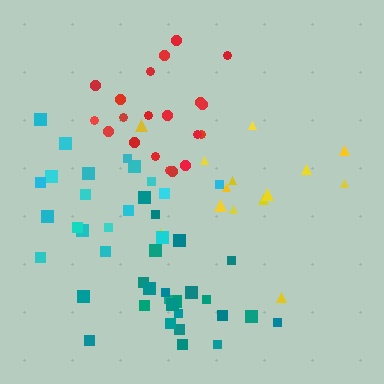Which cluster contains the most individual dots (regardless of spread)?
Teal (24).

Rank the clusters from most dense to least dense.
teal, red, cyan, yellow.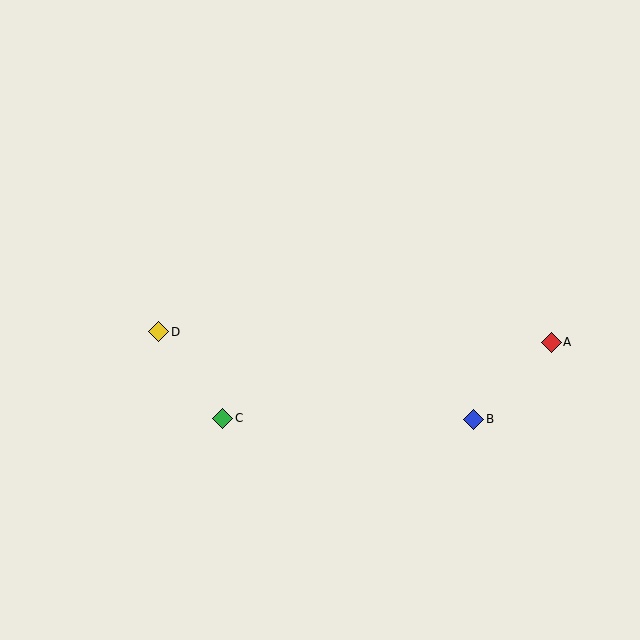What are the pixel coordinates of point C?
Point C is at (223, 418).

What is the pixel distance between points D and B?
The distance between D and B is 327 pixels.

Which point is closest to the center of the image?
Point C at (223, 418) is closest to the center.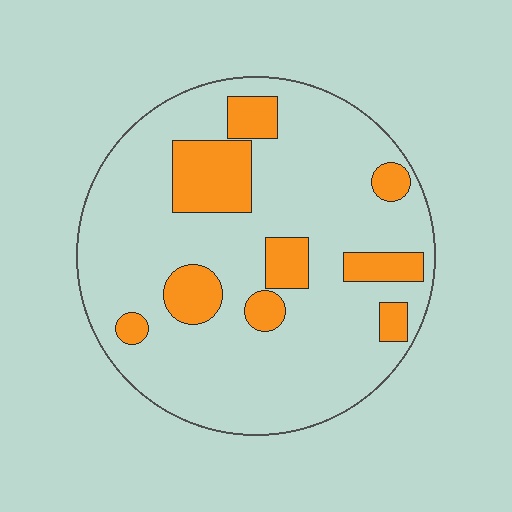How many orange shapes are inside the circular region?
9.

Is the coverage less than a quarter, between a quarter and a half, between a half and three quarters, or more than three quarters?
Less than a quarter.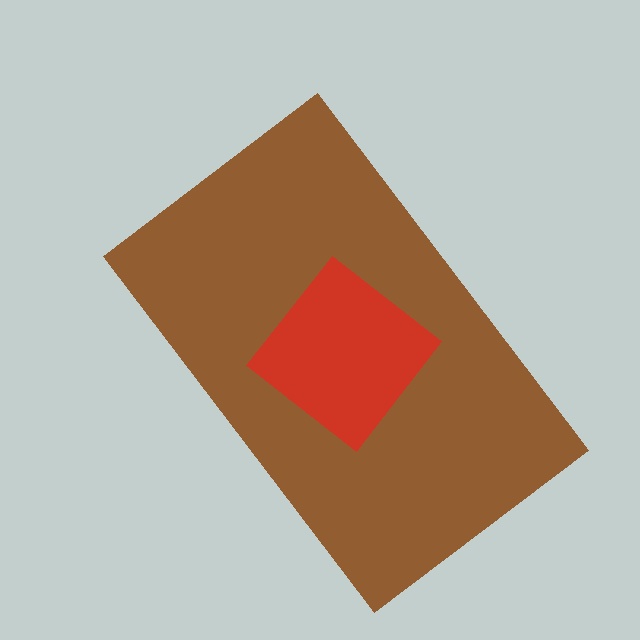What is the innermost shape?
The red diamond.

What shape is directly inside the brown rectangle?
The red diamond.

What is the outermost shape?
The brown rectangle.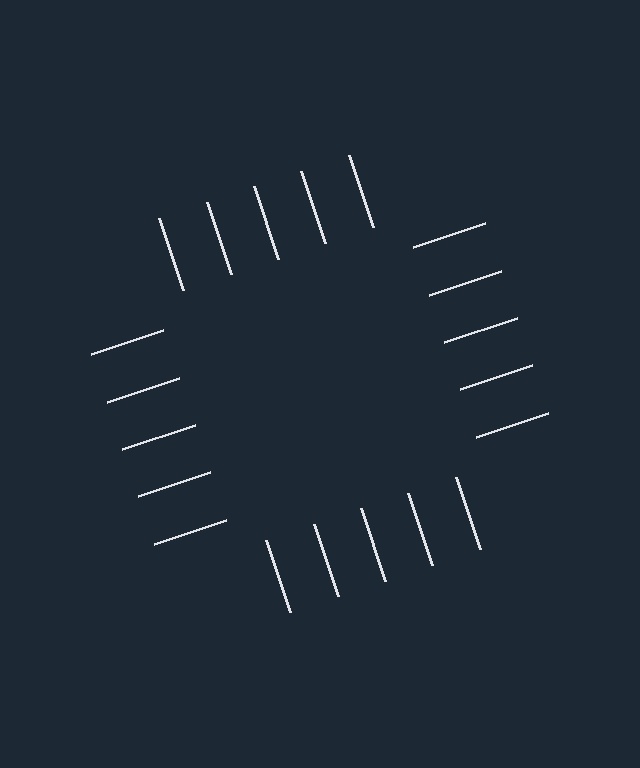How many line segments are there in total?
20 — 5 along each of the 4 edges.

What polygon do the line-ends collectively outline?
An illusory square — the line segments terminate on its edges but no continuous stroke is drawn.